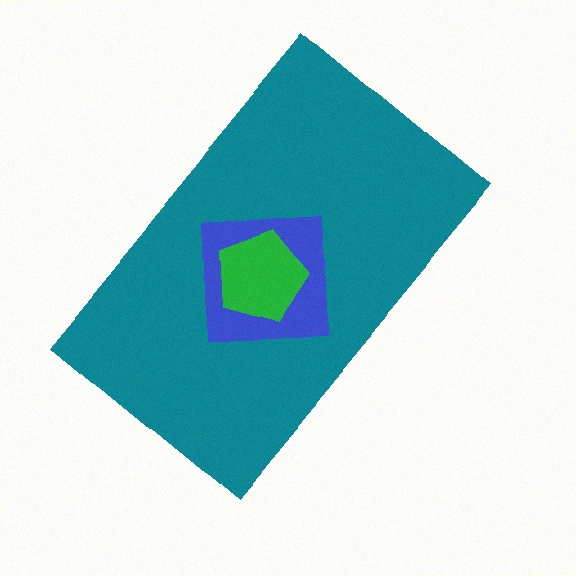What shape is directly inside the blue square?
The green pentagon.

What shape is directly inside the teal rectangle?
The blue square.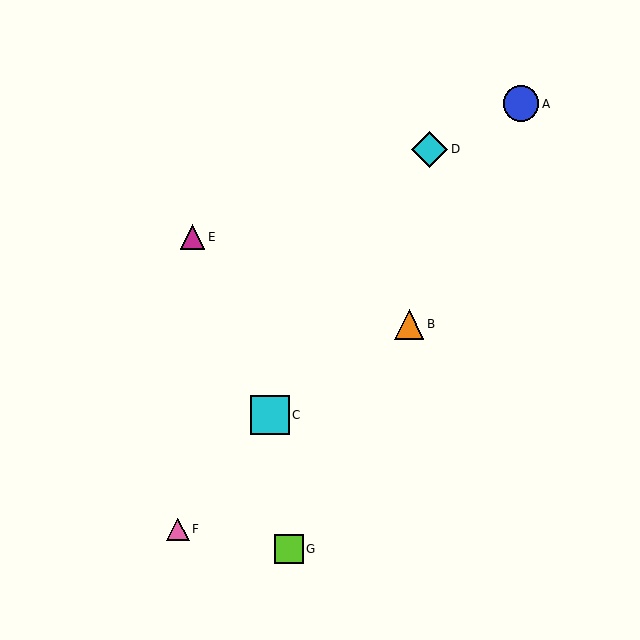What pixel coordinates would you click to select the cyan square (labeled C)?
Click at (270, 415) to select the cyan square C.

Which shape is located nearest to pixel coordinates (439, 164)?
The cyan diamond (labeled D) at (430, 149) is nearest to that location.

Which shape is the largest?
The cyan square (labeled C) is the largest.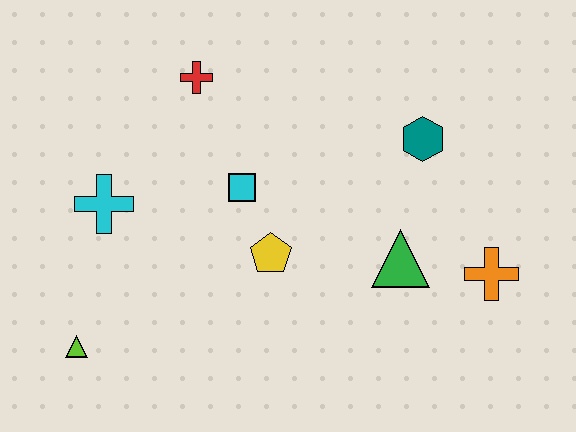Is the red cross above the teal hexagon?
Yes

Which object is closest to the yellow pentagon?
The cyan square is closest to the yellow pentagon.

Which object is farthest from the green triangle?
The lime triangle is farthest from the green triangle.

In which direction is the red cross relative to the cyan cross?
The red cross is above the cyan cross.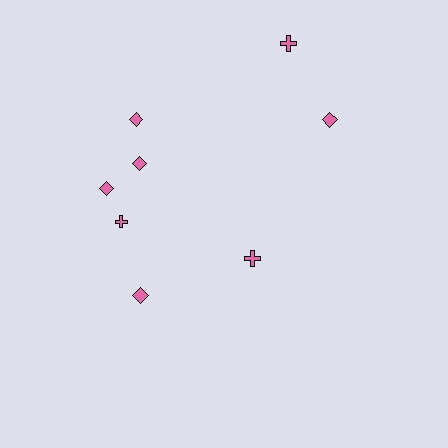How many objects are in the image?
There are 8 objects.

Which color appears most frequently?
Pink, with 8 objects.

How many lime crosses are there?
There are no lime crosses.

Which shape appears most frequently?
Diamond, with 5 objects.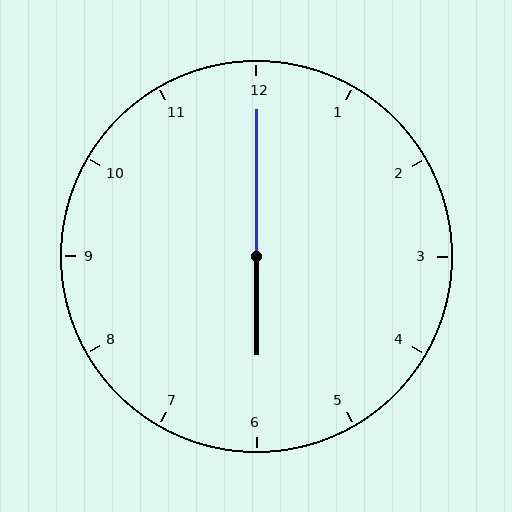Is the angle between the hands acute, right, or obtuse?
It is obtuse.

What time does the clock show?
6:00.